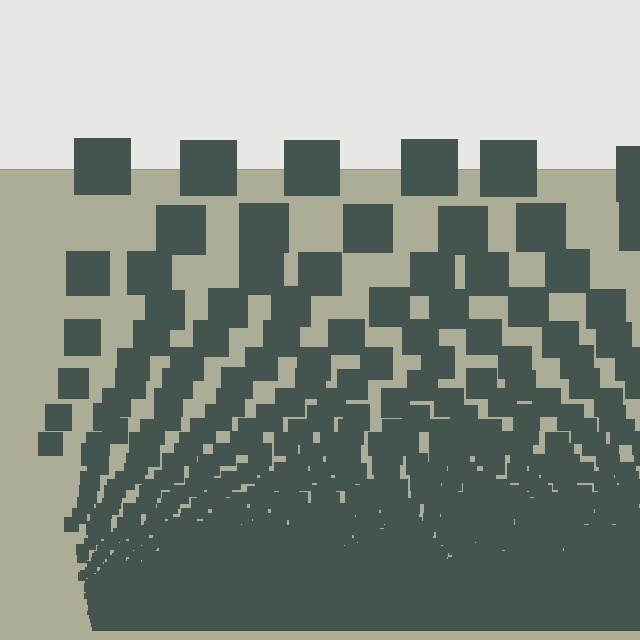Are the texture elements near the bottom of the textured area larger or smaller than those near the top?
Smaller. The gradient is inverted — elements near the bottom are smaller and denser.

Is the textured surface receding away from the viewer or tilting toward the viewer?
The surface appears to tilt toward the viewer. Texture elements get larger and sparser toward the top.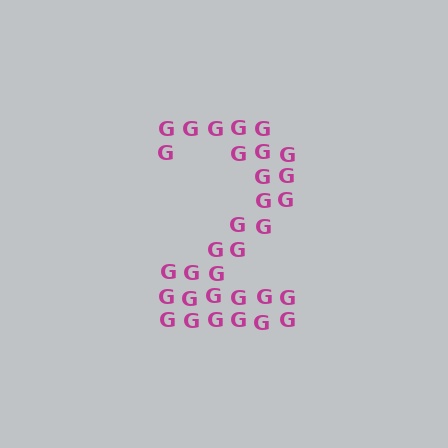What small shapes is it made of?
It is made of small letter G's.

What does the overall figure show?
The overall figure shows the digit 2.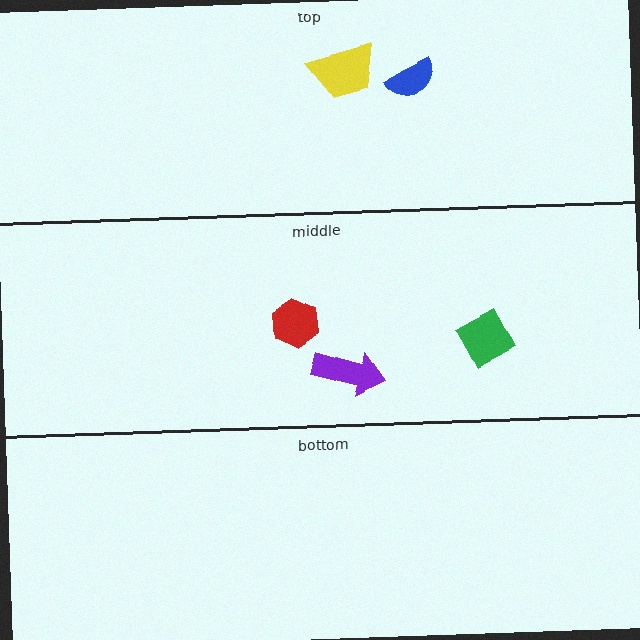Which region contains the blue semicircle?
The top region.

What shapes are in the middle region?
The purple arrow, the red hexagon, the green diamond.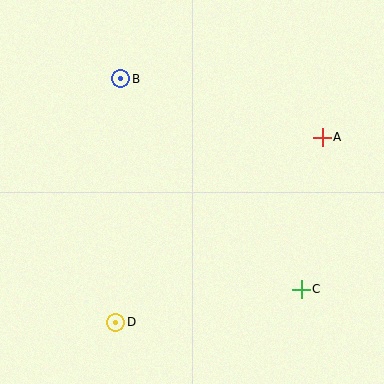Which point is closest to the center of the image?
Point B at (121, 79) is closest to the center.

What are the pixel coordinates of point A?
Point A is at (322, 137).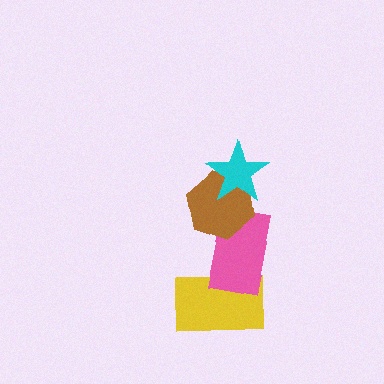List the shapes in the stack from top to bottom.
From top to bottom: the cyan star, the brown hexagon, the pink rectangle, the yellow rectangle.